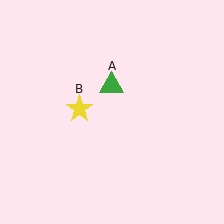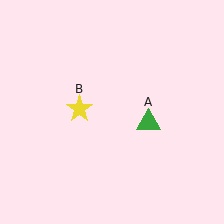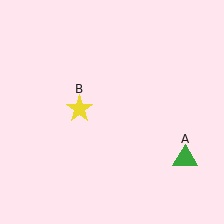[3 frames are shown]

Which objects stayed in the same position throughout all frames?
Yellow star (object B) remained stationary.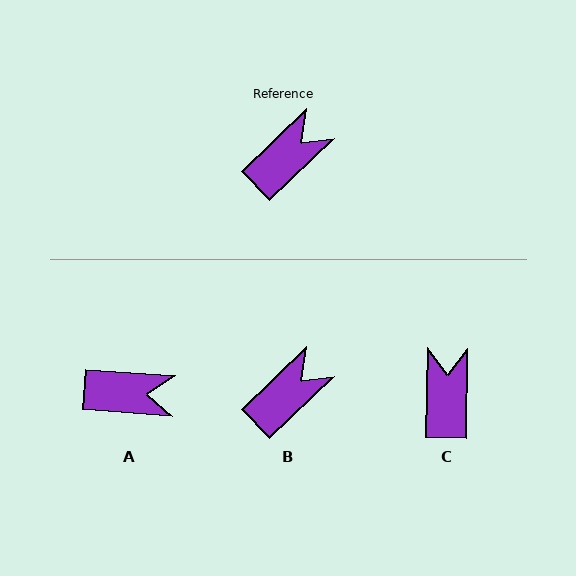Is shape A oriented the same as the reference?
No, it is off by about 48 degrees.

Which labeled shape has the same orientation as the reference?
B.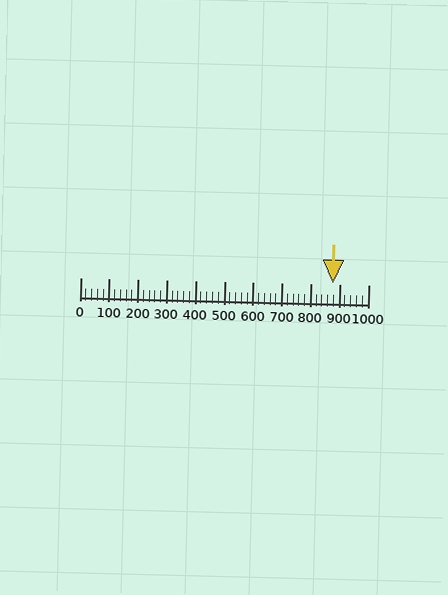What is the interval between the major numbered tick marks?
The major tick marks are spaced 100 units apart.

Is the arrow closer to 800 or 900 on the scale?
The arrow is closer to 900.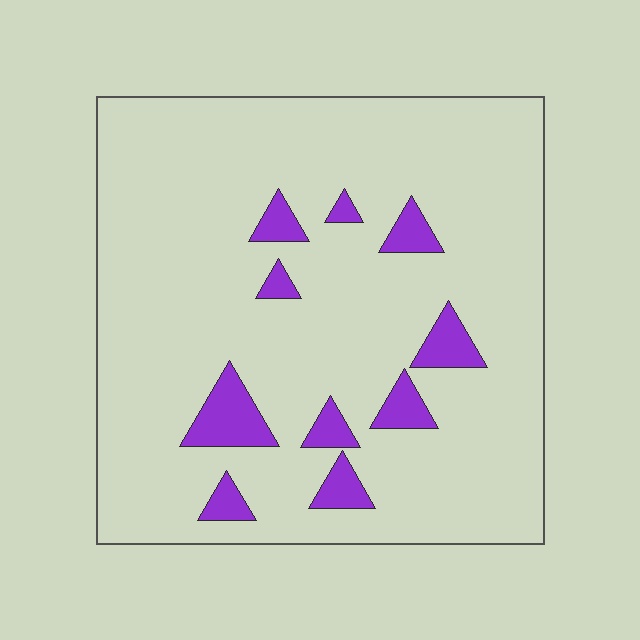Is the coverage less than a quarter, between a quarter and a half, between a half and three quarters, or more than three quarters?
Less than a quarter.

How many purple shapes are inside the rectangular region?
10.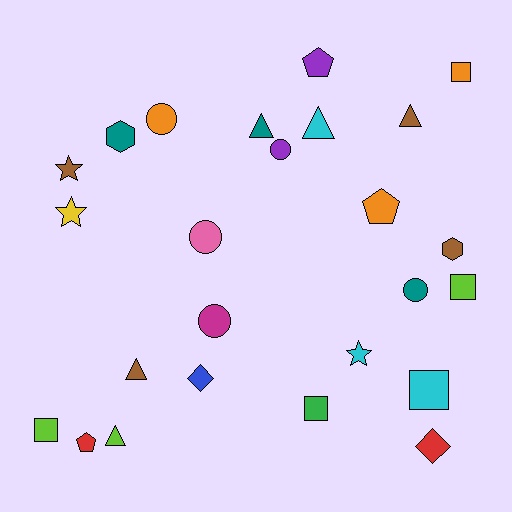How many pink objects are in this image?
There is 1 pink object.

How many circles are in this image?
There are 5 circles.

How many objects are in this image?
There are 25 objects.